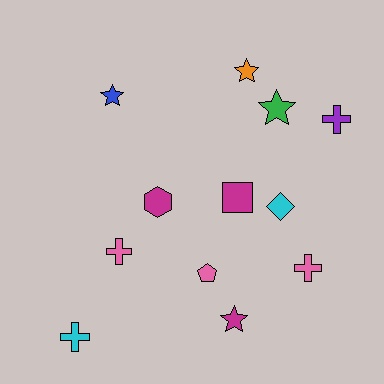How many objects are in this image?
There are 12 objects.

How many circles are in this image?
There are no circles.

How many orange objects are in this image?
There is 1 orange object.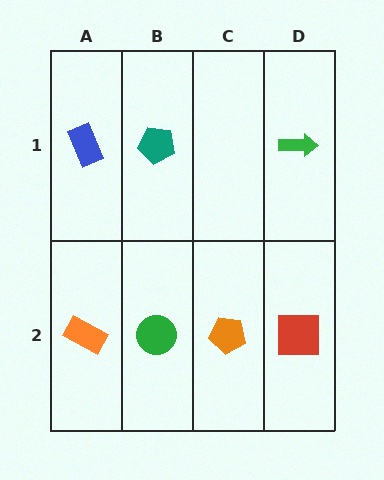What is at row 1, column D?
A green arrow.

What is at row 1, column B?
A teal pentagon.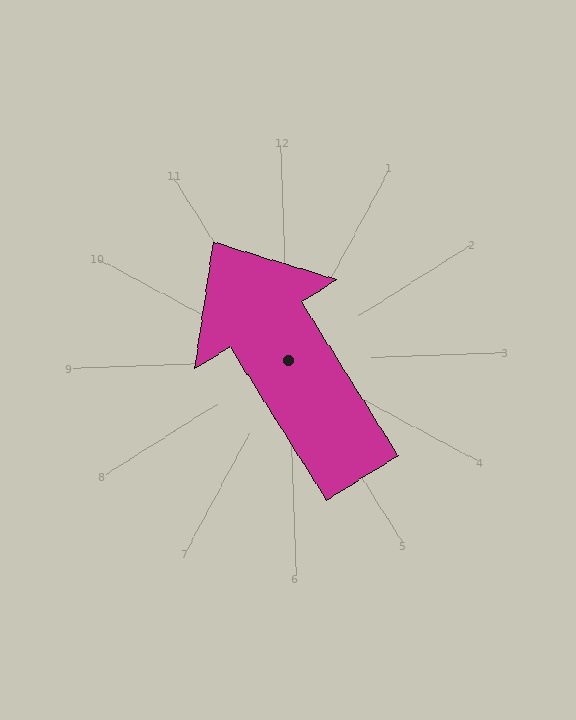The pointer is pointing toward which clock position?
Roughly 11 o'clock.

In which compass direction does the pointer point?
Northwest.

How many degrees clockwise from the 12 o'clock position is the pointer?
Approximately 330 degrees.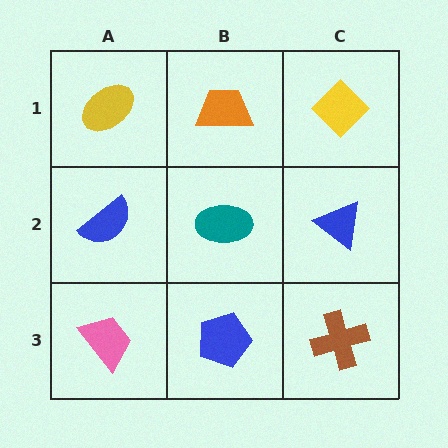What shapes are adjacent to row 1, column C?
A blue triangle (row 2, column C), an orange trapezoid (row 1, column B).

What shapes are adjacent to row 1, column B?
A teal ellipse (row 2, column B), a yellow ellipse (row 1, column A), a yellow diamond (row 1, column C).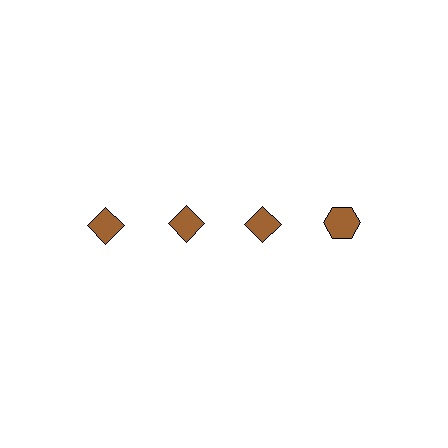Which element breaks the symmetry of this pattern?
The brown hexagon in the top row, second from right column breaks the symmetry. All other shapes are brown diamonds.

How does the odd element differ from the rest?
It has a different shape: hexagon instead of diamond.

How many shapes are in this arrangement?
There are 4 shapes arranged in a grid pattern.